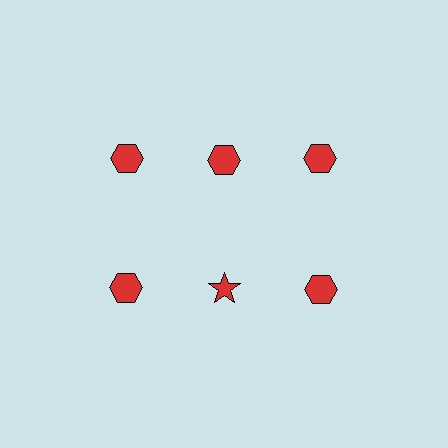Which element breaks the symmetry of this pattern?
The red star in the second row, second from left column breaks the symmetry. All other shapes are red hexagons.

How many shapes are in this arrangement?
There are 6 shapes arranged in a grid pattern.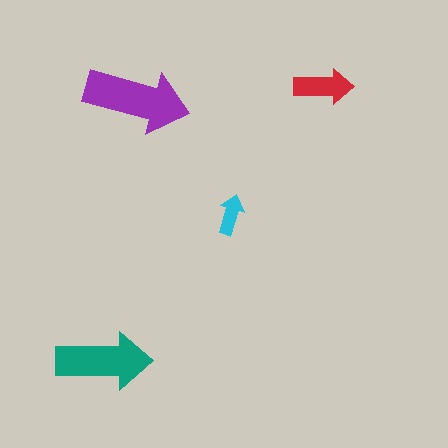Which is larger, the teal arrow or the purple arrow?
The purple one.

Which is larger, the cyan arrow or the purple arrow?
The purple one.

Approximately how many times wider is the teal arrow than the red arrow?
About 1.5 times wider.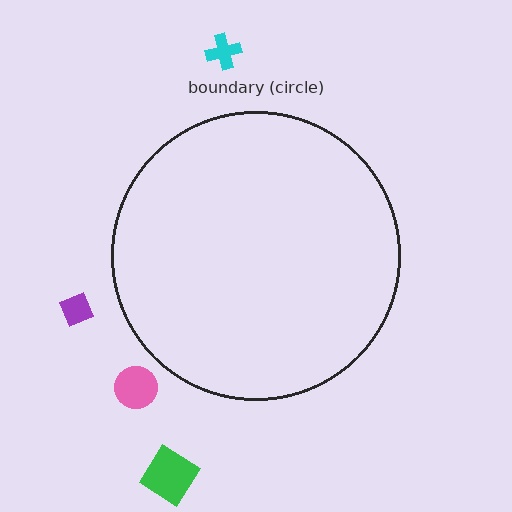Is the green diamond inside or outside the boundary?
Outside.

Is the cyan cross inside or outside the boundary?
Outside.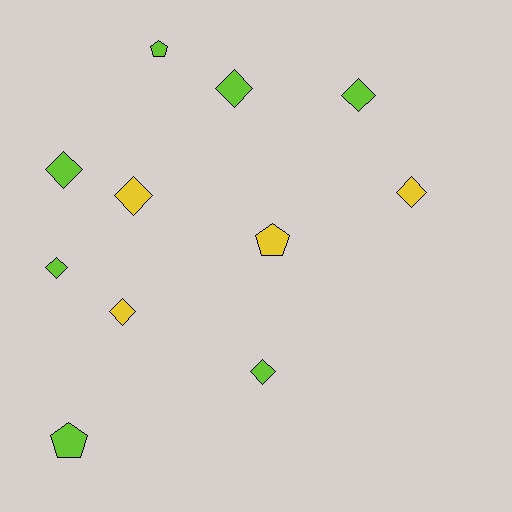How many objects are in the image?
There are 11 objects.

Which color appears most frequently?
Lime, with 7 objects.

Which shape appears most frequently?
Diamond, with 8 objects.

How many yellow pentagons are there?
There is 1 yellow pentagon.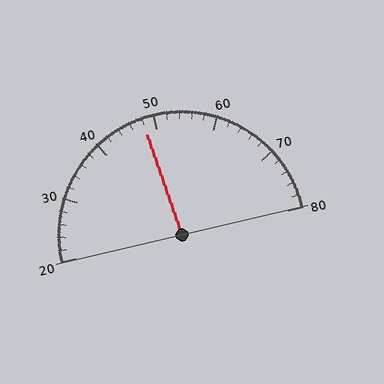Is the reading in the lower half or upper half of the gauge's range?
The reading is in the lower half of the range (20 to 80).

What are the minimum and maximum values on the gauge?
The gauge ranges from 20 to 80.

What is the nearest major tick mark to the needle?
The nearest major tick mark is 50.